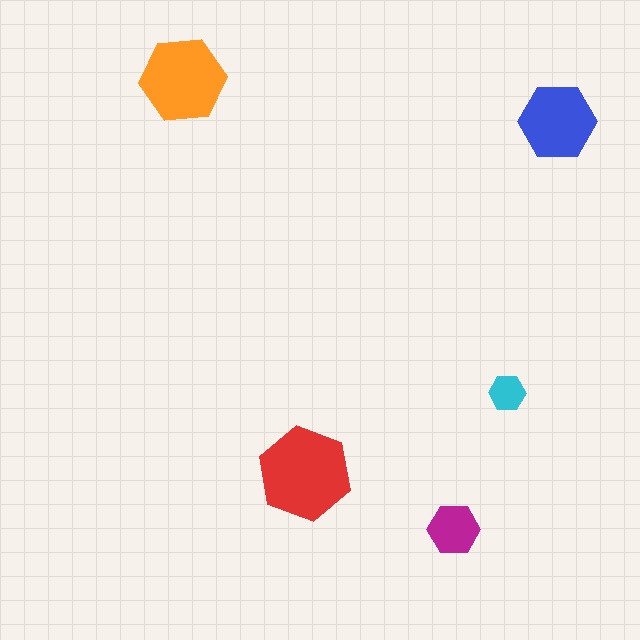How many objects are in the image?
There are 5 objects in the image.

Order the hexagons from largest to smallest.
the red one, the orange one, the blue one, the magenta one, the cyan one.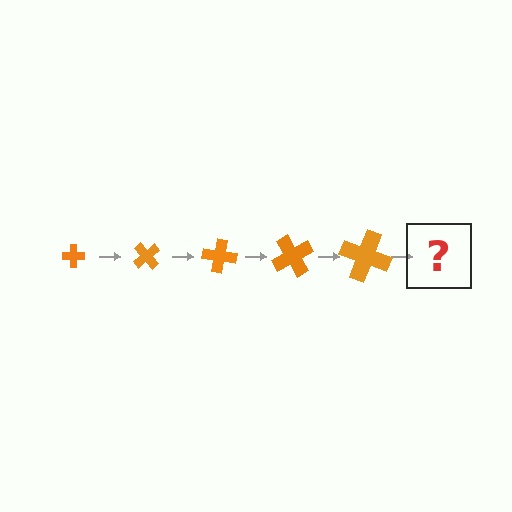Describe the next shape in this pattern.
It should be a cross, larger than the previous one and rotated 250 degrees from the start.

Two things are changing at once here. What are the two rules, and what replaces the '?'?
The two rules are that the cross grows larger each step and it rotates 50 degrees each step. The '?' should be a cross, larger than the previous one and rotated 250 degrees from the start.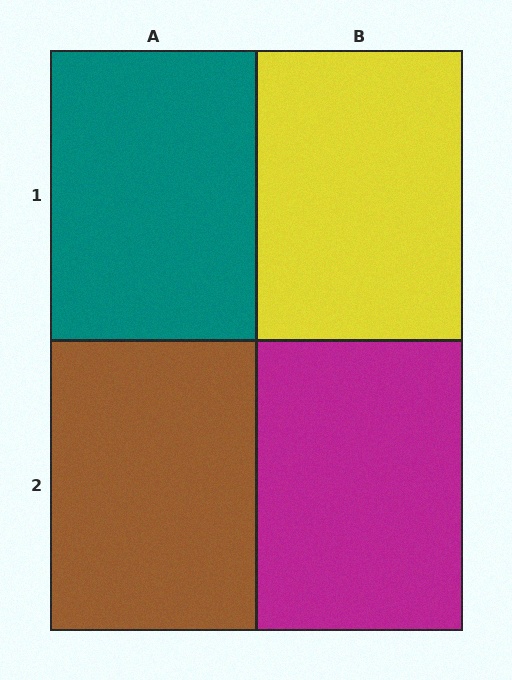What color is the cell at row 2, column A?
Brown.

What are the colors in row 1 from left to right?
Teal, yellow.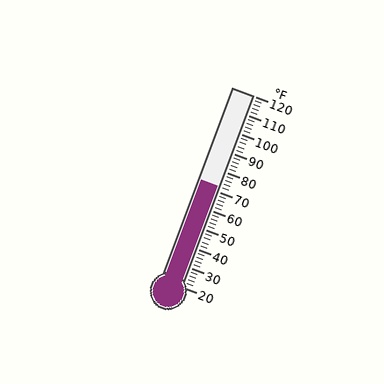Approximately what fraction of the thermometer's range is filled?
The thermometer is filled to approximately 50% of its range.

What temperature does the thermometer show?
The thermometer shows approximately 72°F.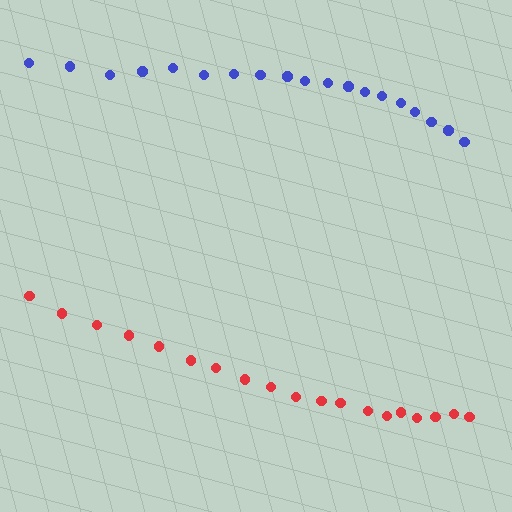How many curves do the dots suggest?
There are 2 distinct paths.